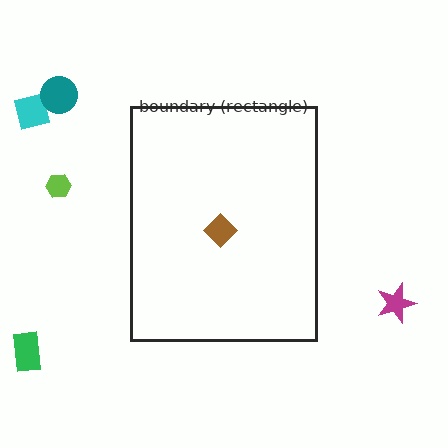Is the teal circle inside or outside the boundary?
Outside.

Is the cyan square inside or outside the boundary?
Outside.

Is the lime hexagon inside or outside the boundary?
Outside.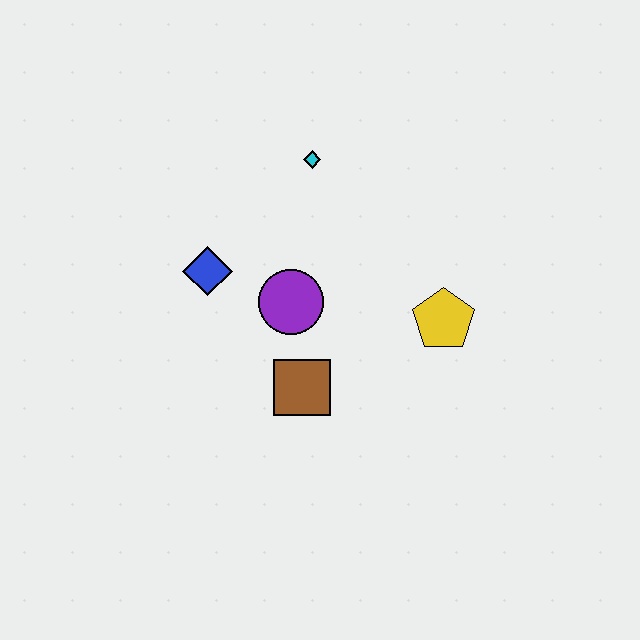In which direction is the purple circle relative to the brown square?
The purple circle is above the brown square.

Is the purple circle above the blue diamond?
No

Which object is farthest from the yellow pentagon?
The blue diamond is farthest from the yellow pentagon.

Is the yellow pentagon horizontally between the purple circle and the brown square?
No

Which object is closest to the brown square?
The purple circle is closest to the brown square.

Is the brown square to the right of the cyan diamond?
No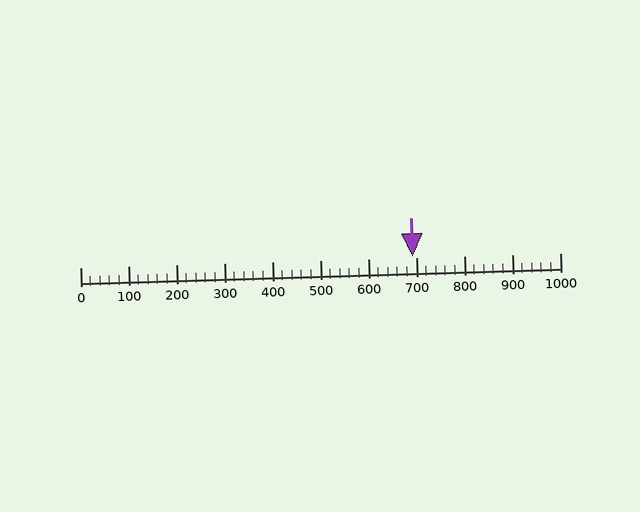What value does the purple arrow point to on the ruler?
The purple arrow points to approximately 693.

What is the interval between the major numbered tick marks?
The major tick marks are spaced 100 units apart.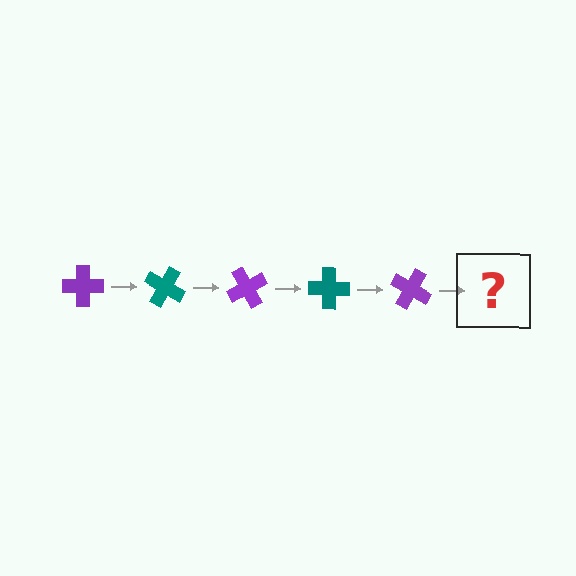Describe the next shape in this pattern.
It should be a teal cross, rotated 150 degrees from the start.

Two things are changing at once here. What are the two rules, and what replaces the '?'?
The two rules are that it rotates 30 degrees each step and the color cycles through purple and teal. The '?' should be a teal cross, rotated 150 degrees from the start.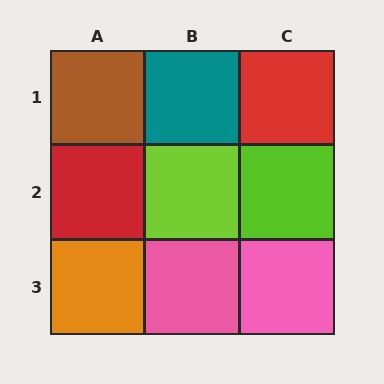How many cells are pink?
2 cells are pink.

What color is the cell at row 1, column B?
Teal.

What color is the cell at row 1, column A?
Brown.